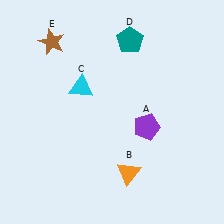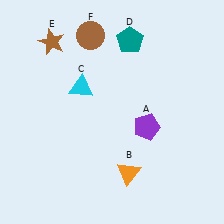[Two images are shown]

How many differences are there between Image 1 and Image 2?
There is 1 difference between the two images.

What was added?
A brown circle (F) was added in Image 2.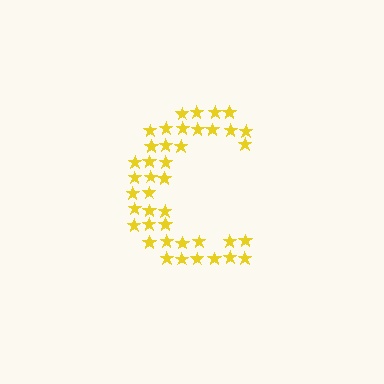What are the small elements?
The small elements are stars.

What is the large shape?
The large shape is the letter C.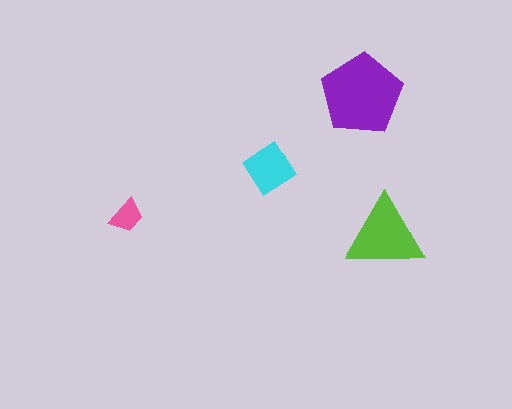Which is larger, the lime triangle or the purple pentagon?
The purple pentagon.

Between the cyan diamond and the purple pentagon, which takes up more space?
The purple pentagon.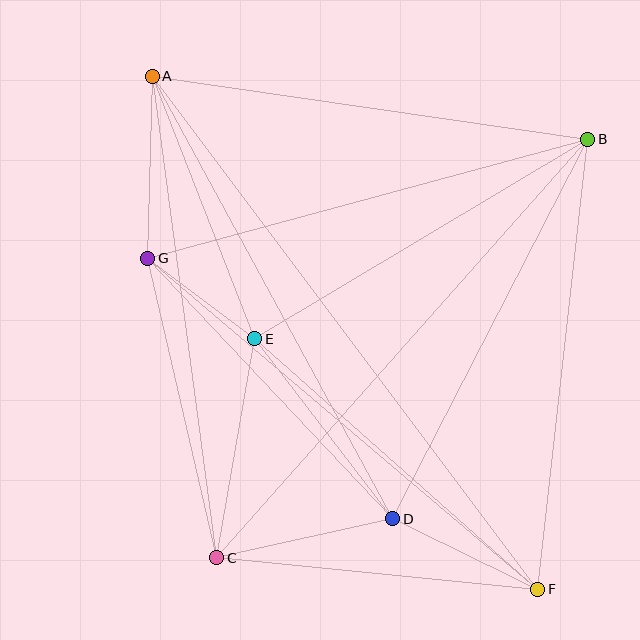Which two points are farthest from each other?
Points A and F are farthest from each other.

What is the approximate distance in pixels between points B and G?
The distance between B and G is approximately 456 pixels.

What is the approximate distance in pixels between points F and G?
The distance between F and G is approximately 511 pixels.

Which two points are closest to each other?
Points E and G are closest to each other.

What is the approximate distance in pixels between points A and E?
The distance between A and E is approximately 282 pixels.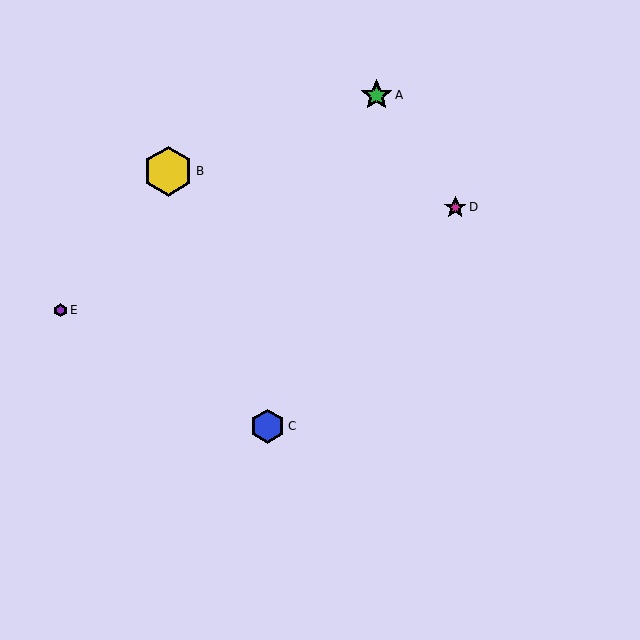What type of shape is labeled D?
Shape D is a magenta star.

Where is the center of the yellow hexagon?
The center of the yellow hexagon is at (168, 171).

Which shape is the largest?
The yellow hexagon (labeled B) is the largest.